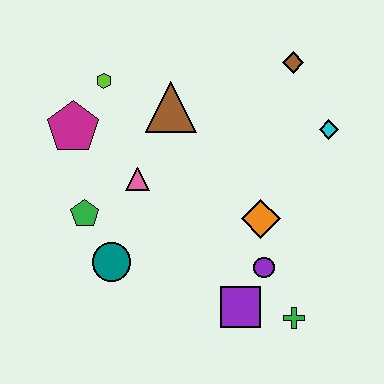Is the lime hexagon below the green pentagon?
No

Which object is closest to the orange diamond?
The purple circle is closest to the orange diamond.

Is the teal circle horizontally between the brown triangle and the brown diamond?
No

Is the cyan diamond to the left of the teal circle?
No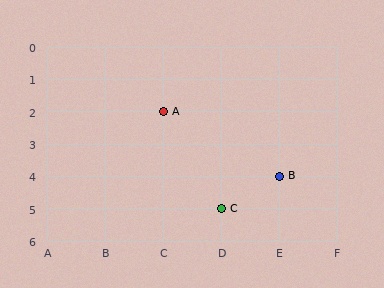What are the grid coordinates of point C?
Point C is at grid coordinates (D, 5).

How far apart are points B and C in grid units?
Points B and C are 1 column and 1 row apart (about 1.4 grid units diagonally).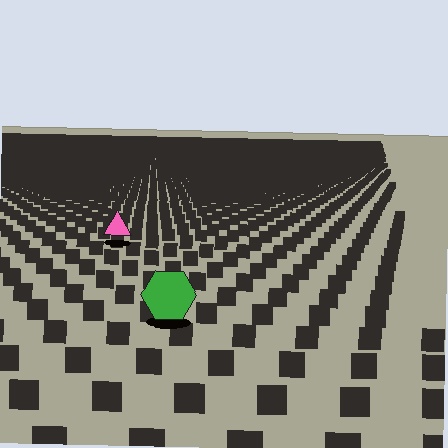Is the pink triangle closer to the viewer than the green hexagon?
No. The green hexagon is closer — you can tell from the texture gradient: the ground texture is coarser near it.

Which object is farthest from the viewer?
The pink triangle is farthest from the viewer. It appears smaller and the ground texture around it is denser.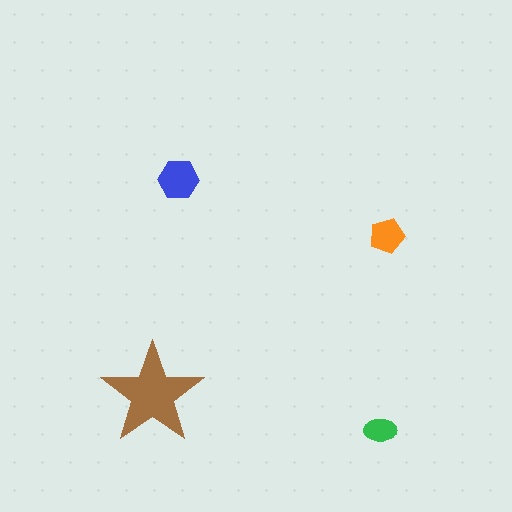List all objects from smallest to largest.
The green ellipse, the orange pentagon, the blue hexagon, the brown star.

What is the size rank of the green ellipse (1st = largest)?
4th.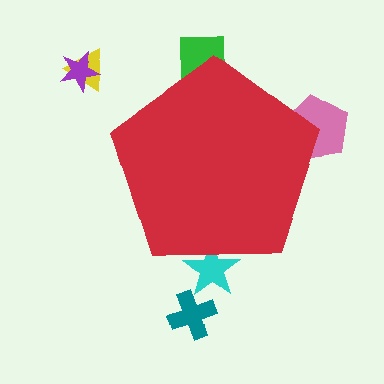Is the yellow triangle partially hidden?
No, the yellow triangle is fully visible.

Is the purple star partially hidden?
No, the purple star is fully visible.